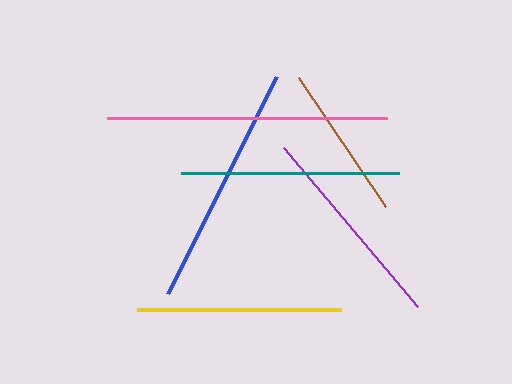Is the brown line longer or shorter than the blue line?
The blue line is longer than the brown line.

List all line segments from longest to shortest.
From longest to shortest: pink, blue, teal, purple, yellow, brown.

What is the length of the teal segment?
The teal segment is approximately 217 pixels long.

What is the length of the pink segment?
The pink segment is approximately 279 pixels long.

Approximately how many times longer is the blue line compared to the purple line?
The blue line is approximately 1.2 times the length of the purple line.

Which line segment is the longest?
The pink line is the longest at approximately 279 pixels.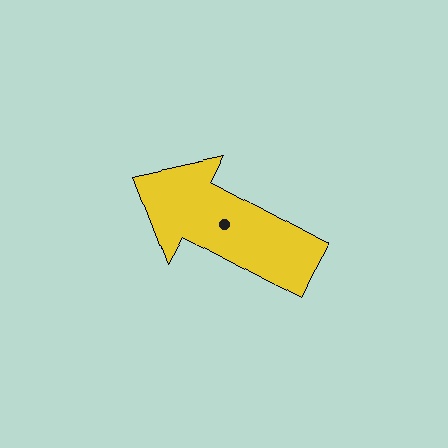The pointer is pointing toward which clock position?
Roughly 10 o'clock.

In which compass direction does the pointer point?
Northwest.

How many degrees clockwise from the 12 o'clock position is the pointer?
Approximately 298 degrees.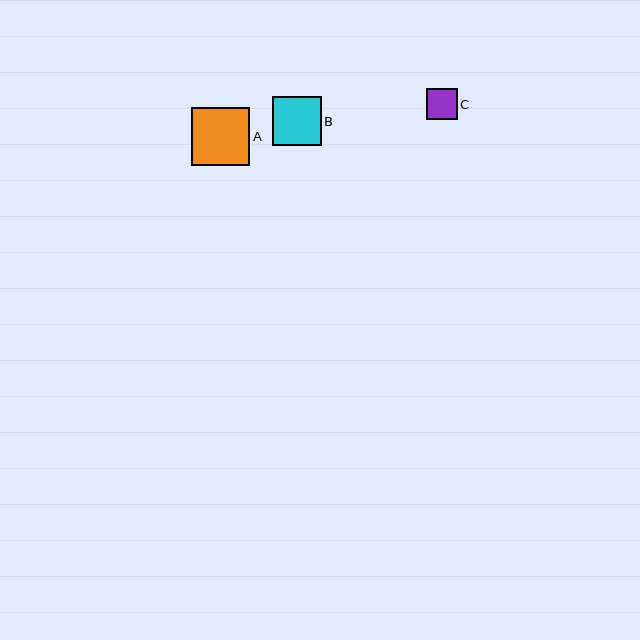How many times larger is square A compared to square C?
Square A is approximately 1.9 times the size of square C.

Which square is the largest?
Square A is the largest with a size of approximately 58 pixels.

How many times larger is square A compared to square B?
Square A is approximately 1.2 times the size of square B.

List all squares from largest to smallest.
From largest to smallest: A, B, C.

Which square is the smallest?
Square C is the smallest with a size of approximately 31 pixels.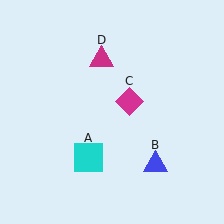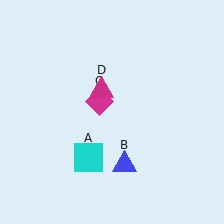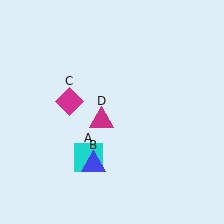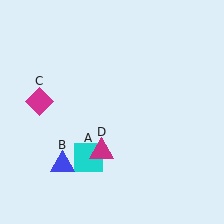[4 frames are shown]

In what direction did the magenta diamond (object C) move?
The magenta diamond (object C) moved left.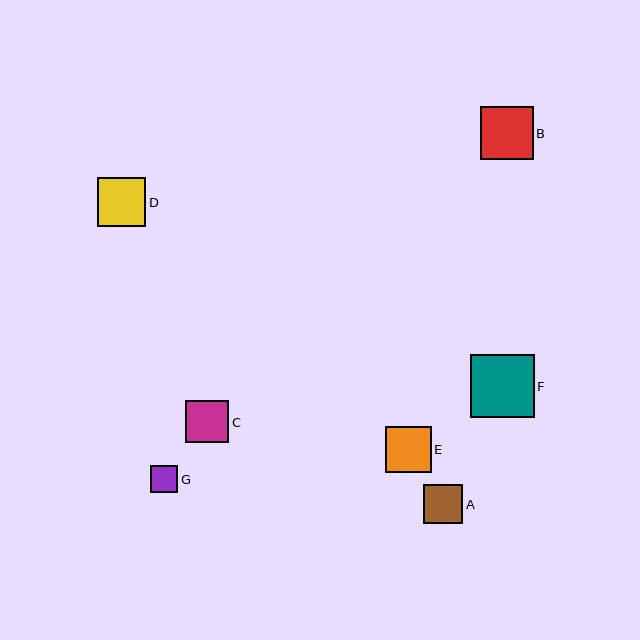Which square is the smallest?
Square G is the smallest with a size of approximately 27 pixels.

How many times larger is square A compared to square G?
Square A is approximately 1.4 times the size of square G.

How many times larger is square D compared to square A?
Square D is approximately 1.3 times the size of square A.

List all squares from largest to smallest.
From largest to smallest: F, B, D, E, C, A, G.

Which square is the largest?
Square F is the largest with a size of approximately 63 pixels.